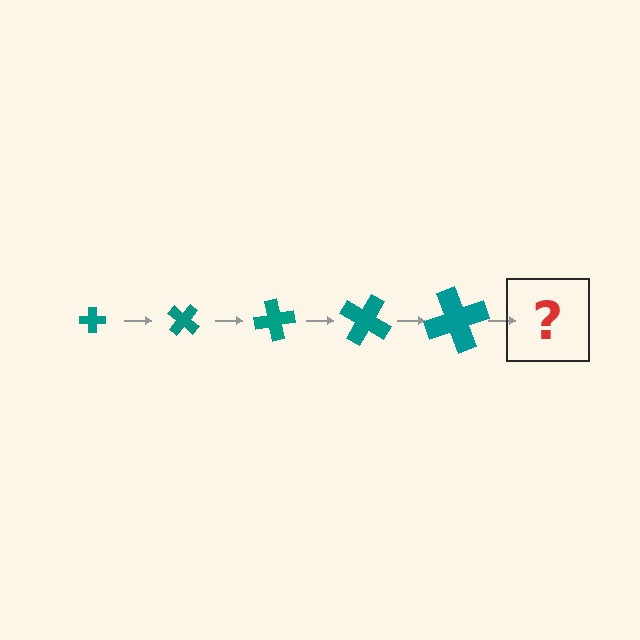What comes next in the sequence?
The next element should be a cross, larger than the previous one and rotated 200 degrees from the start.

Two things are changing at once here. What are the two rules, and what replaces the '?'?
The two rules are that the cross grows larger each step and it rotates 40 degrees each step. The '?' should be a cross, larger than the previous one and rotated 200 degrees from the start.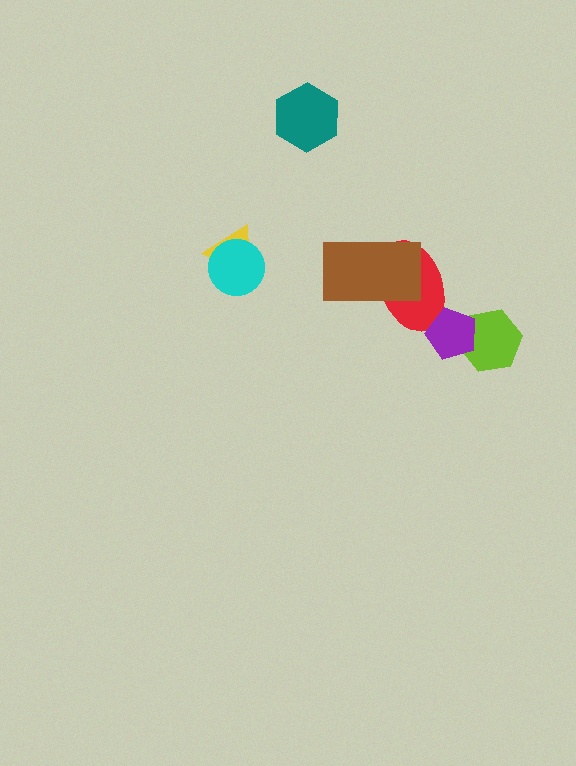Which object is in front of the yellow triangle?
The cyan circle is in front of the yellow triangle.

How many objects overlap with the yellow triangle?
1 object overlaps with the yellow triangle.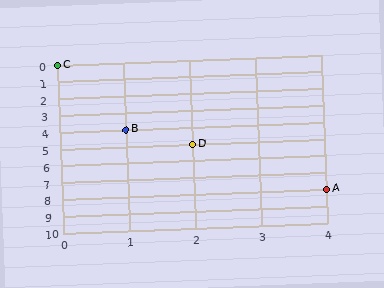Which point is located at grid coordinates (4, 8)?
Point A is at (4, 8).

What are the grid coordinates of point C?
Point C is at grid coordinates (0, 0).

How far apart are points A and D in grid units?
Points A and D are 2 columns and 3 rows apart (about 3.6 grid units diagonally).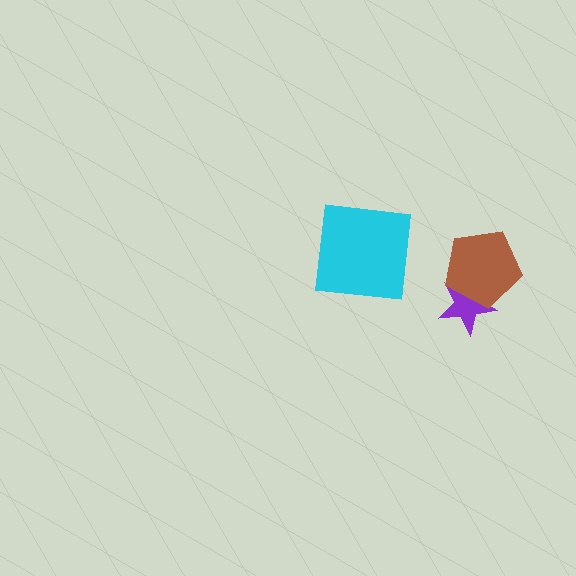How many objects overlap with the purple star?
1 object overlaps with the purple star.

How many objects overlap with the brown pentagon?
1 object overlaps with the brown pentagon.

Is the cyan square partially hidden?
No, no other shape covers it.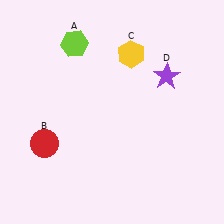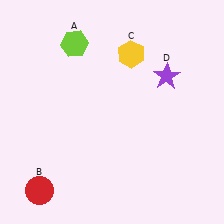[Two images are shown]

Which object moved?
The red circle (B) moved down.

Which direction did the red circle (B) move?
The red circle (B) moved down.